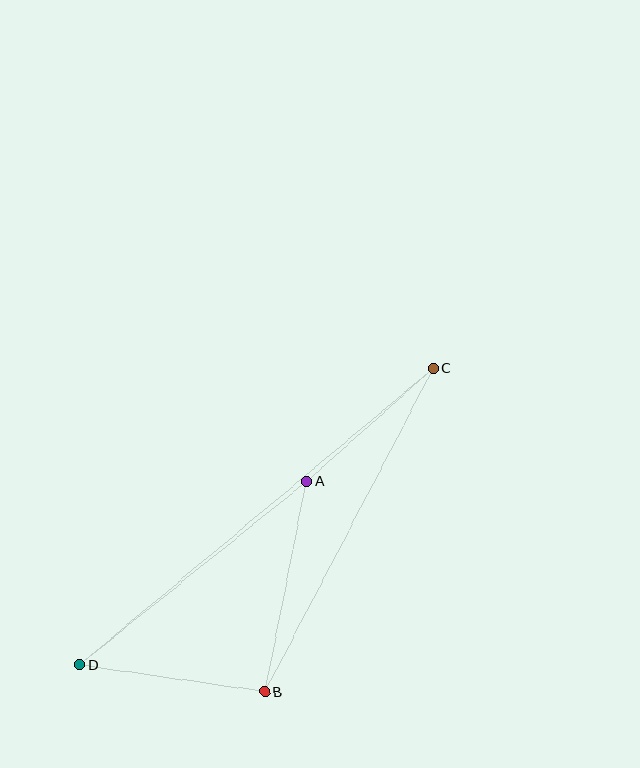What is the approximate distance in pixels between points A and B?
The distance between A and B is approximately 214 pixels.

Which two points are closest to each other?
Points A and C are closest to each other.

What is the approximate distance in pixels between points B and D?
The distance between B and D is approximately 187 pixels.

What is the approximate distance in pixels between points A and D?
The distance between A and D is approximately 292 pixels.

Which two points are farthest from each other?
Points C and D are farthest from each other.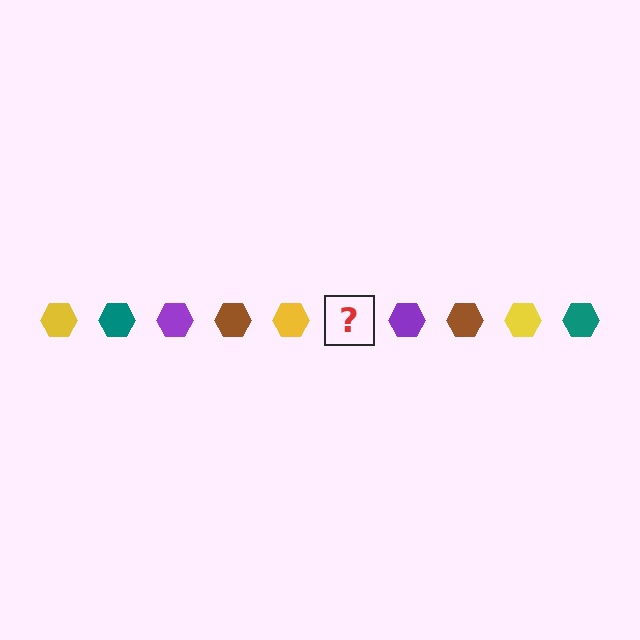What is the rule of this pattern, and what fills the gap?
The rule is that the pattern cycles through yellow, teal, purple, brown hexagons. The gap should be filled with a teal hexagon.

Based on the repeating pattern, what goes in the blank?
The blank should be a teal hexagon.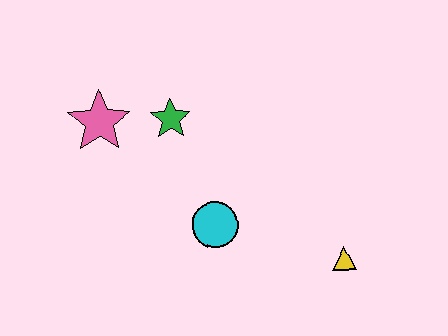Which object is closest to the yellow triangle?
The cyan circle is closest to the yellow triangle.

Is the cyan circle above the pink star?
No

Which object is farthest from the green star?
The yellow triangle is farthest from the green star.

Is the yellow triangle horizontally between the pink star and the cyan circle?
No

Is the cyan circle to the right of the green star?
Yes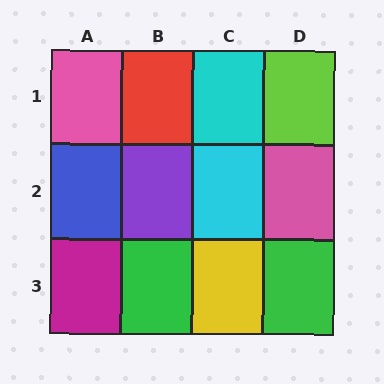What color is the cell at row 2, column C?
Cyan.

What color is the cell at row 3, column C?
Yellow.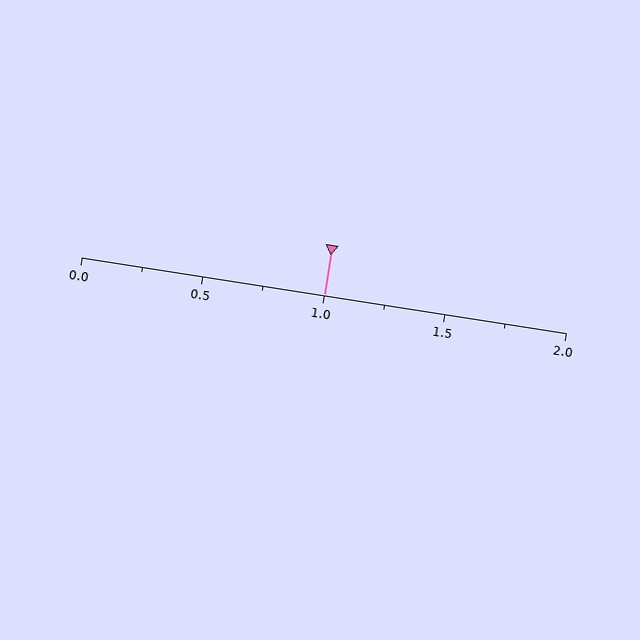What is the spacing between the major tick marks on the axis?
The major ticks are spaced 0.5 apart.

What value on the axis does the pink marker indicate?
The marker indicates approximately 1.